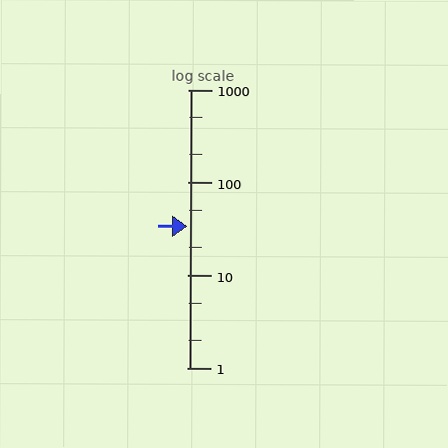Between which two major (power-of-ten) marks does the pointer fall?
The pointer is between 10 and 100.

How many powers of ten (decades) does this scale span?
The scale spans 3 decades, from 1 to 1000.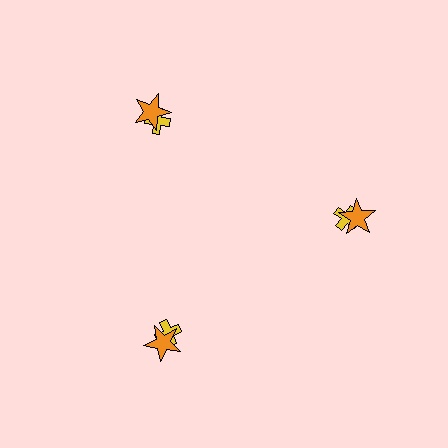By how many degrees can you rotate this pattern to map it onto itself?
The pattern maps onto itself every 120 degrees of rotation.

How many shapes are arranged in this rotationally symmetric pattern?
There are 6 shapes, arranged in 3 groups of 2.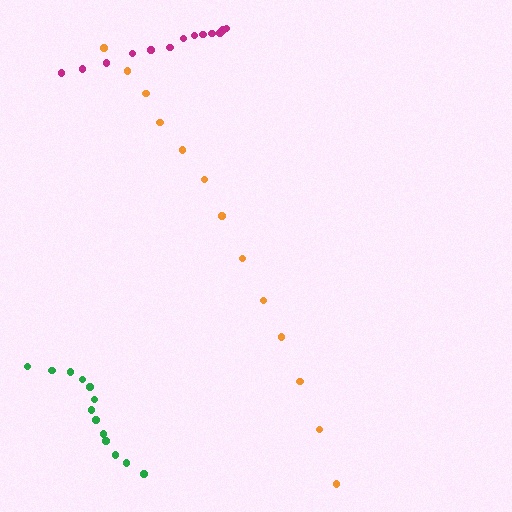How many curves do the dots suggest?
There are 3 distinct paths.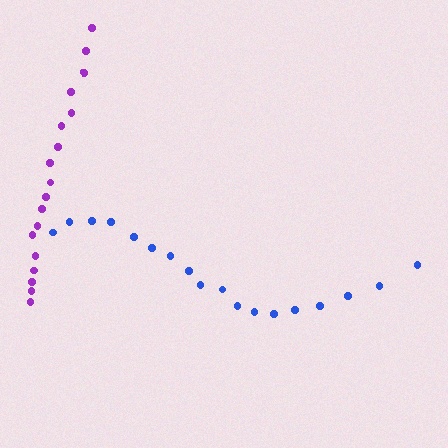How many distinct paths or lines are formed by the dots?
There are 2 distinct paths.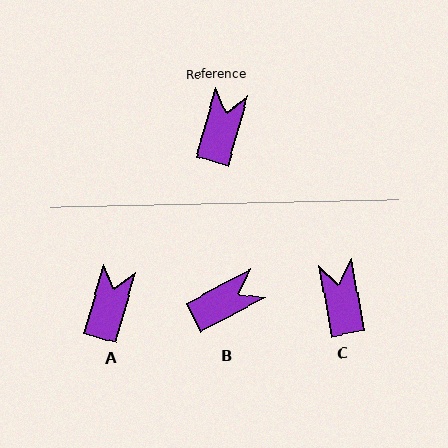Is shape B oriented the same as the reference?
No, it is off by about 47 degrees.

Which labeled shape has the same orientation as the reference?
A.